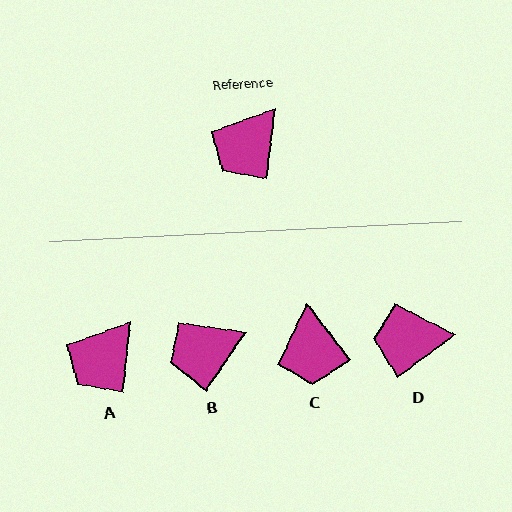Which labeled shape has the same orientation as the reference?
A.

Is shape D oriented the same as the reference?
No, it is off by about 47 degrees.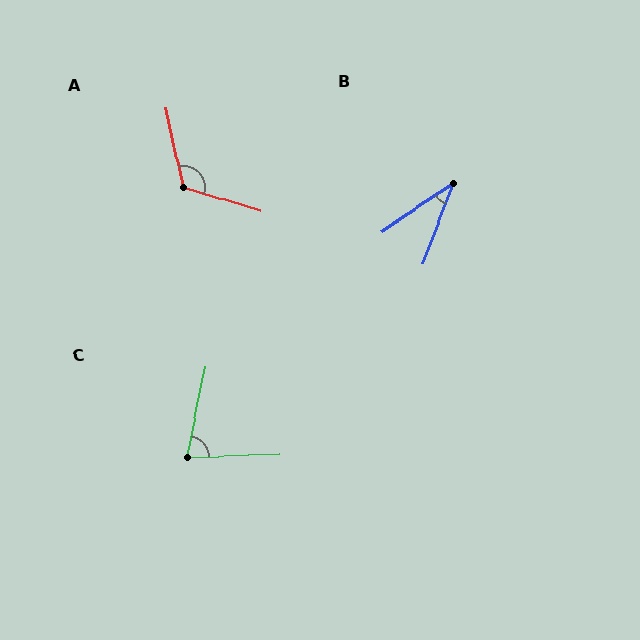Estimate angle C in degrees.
Approximately 76 degrees.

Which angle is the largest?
A, at approximately 119 degrees.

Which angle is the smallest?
B, at approximately 35 degrees.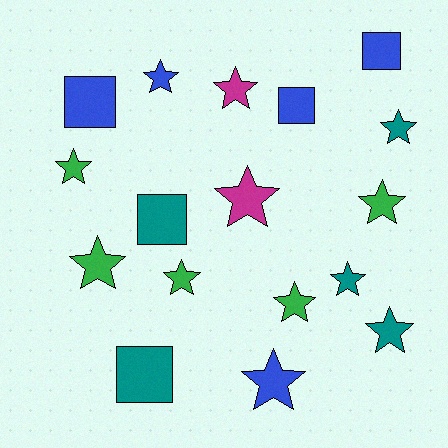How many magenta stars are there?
There are 2 magenta stars.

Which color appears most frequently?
Blue, with 5 objects.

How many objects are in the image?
There are 17 objects.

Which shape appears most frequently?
Star, with 12 objects.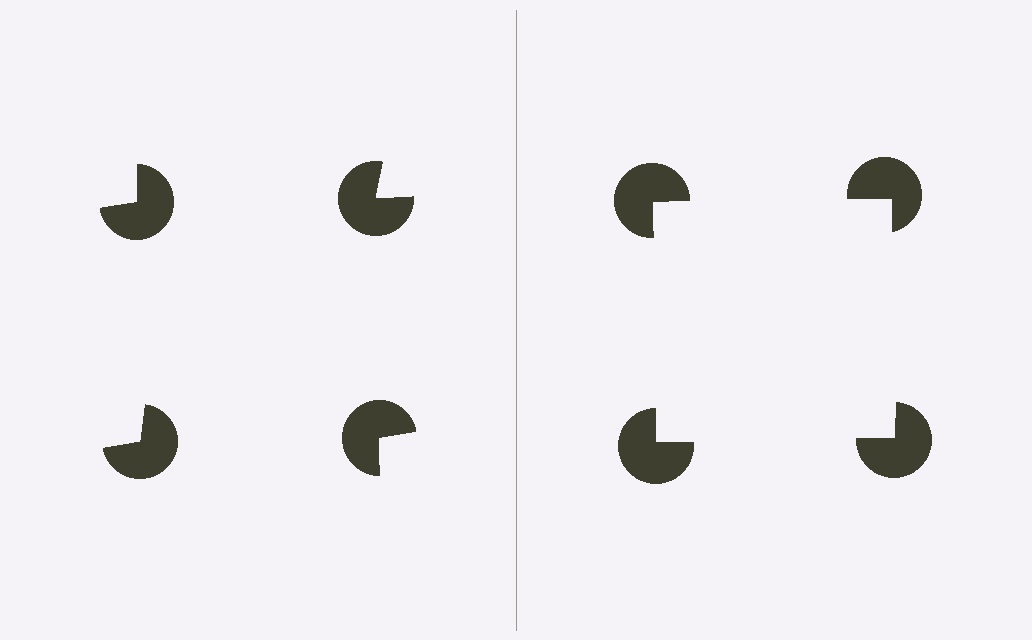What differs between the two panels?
The pac-man discs are positioned identically on both sides; only the wedge orientations differ. On the right they align to a square; on the left they are misaligned.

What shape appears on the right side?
An illusory square.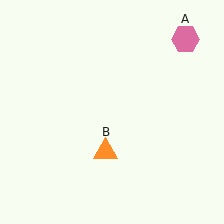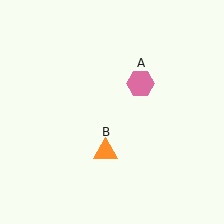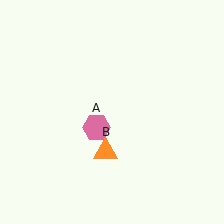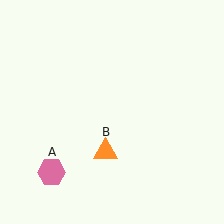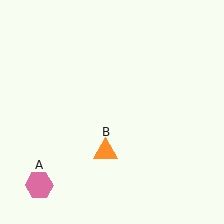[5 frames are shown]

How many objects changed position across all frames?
1 object changed position: pink hexagon (object A).